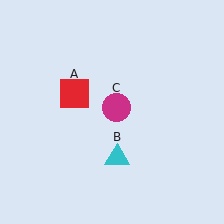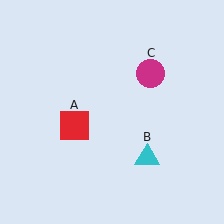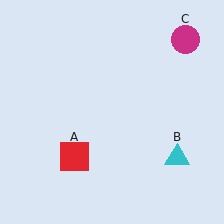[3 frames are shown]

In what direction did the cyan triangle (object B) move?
The cyan triangle (object B) moved right.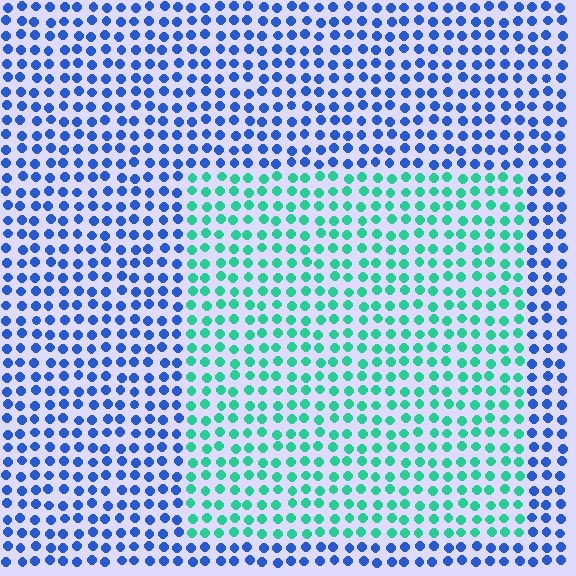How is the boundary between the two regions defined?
The boundary is defined purely by a slight shift in hue (about 63 degrees). Spacing, size, and orientation are identical on both sides.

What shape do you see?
I see a rectangle.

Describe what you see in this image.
The image is filled with small blue elements in a uniform arrangement. A rectangle-shaped region is visible where the elements are tinted to a slightly different hue, forming a subtle color boundary.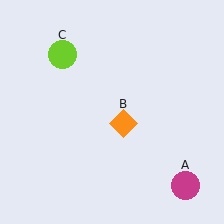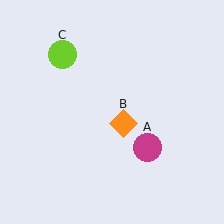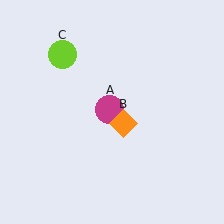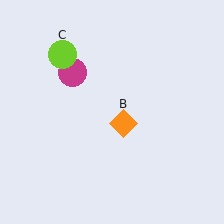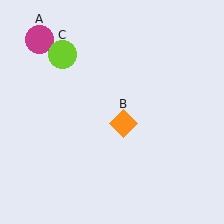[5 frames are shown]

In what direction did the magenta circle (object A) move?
The magenta circle (object A) moved up and to the left.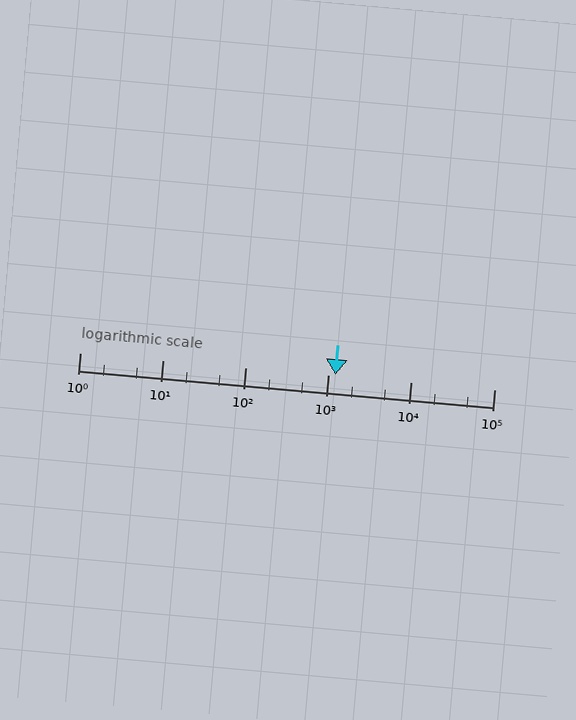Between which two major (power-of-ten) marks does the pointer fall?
The pointer is between 1000 and 10000.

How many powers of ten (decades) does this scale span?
The scale spans 5 decades, from 1 to 100000.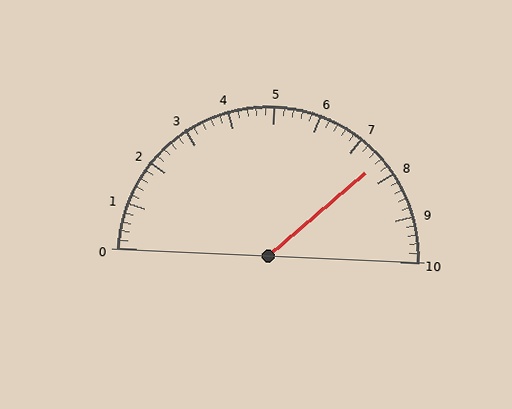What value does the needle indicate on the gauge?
The needle indicates approximately 7.6.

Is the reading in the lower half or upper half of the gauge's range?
The reading is in the upper half of the range (0 to 10).